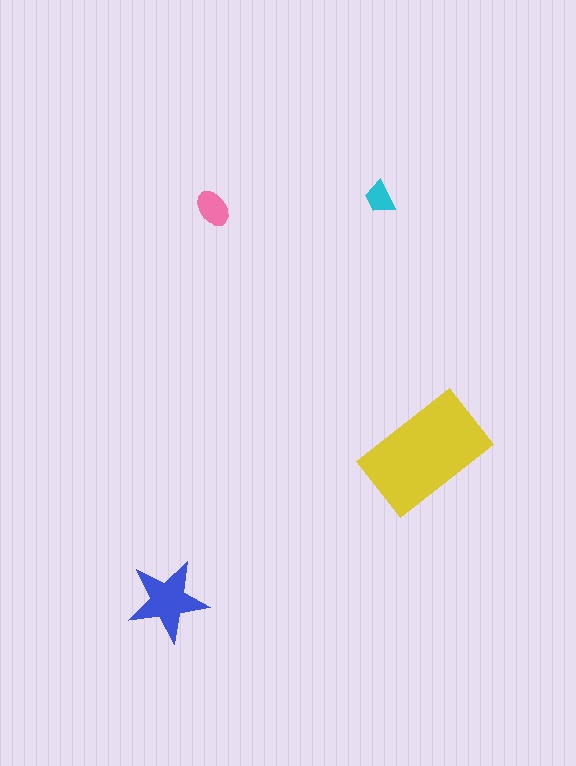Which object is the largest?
The yellow rectangle.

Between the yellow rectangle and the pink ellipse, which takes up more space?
The yellow rectangle.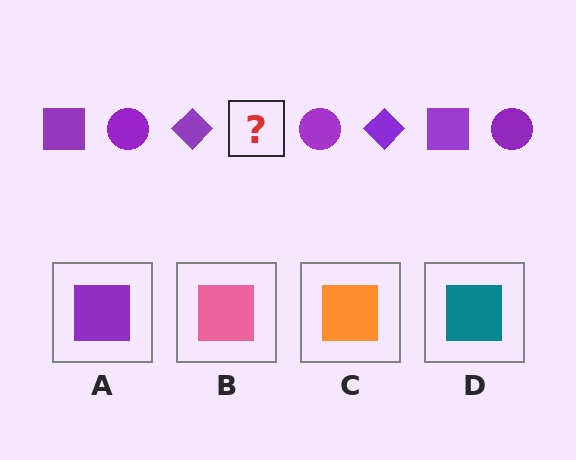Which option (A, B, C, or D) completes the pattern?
A.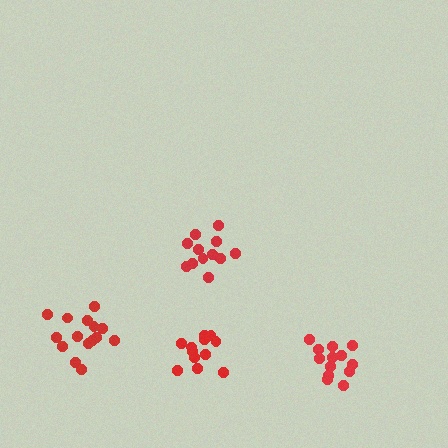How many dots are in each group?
Group 1: 12 dots, Group 2: 13 dots, Group 3: 15 dots, Group 4: 12 dots (52 total).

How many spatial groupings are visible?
There are 4 spatial groupings.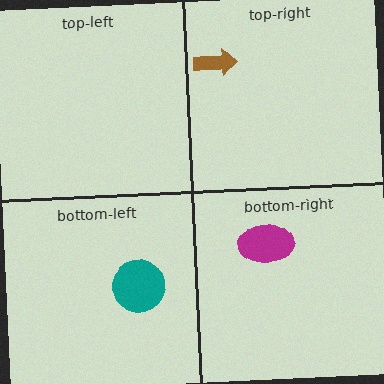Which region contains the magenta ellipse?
The bottom-right region.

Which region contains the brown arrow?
The top-right region.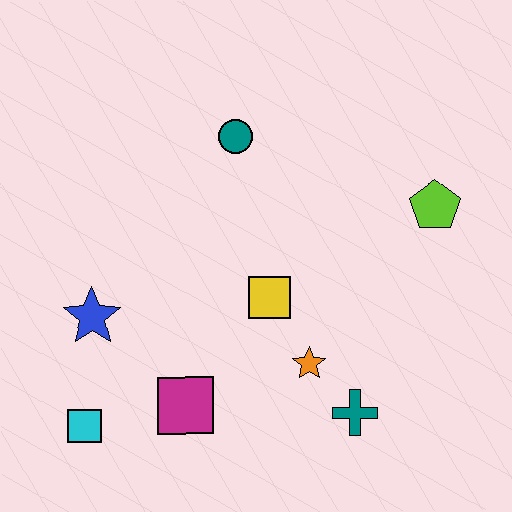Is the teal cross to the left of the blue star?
No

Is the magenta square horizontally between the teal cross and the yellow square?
No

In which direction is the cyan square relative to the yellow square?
The cyan square is to the left of the yellow square.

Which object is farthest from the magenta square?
The lime pentagon is farthest from the magenta square.